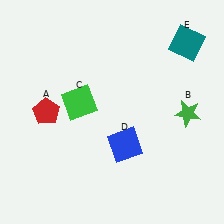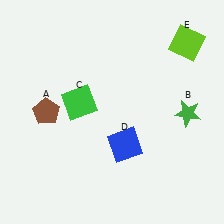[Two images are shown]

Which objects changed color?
A changed from red to brown. E changed from teal to lime.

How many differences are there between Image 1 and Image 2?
There are 2 differences between the two images.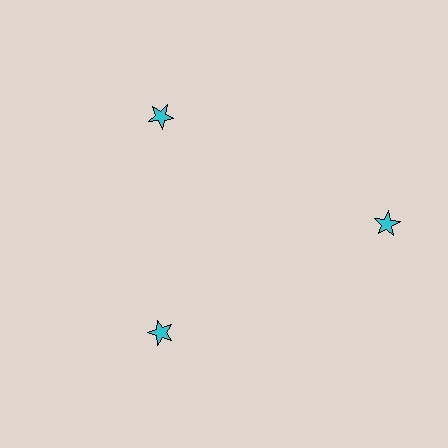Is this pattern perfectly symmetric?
No. The 3 cyan stars are arranged in a ring, but one element near the 3 o'clock position is pushed outward from the center, breaking the 3-fold rotational symmetry.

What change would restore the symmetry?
The symmetry would be restored by moving it inward, back onto the ring so that all 3 stars sit at equal angles and equal distance from the center.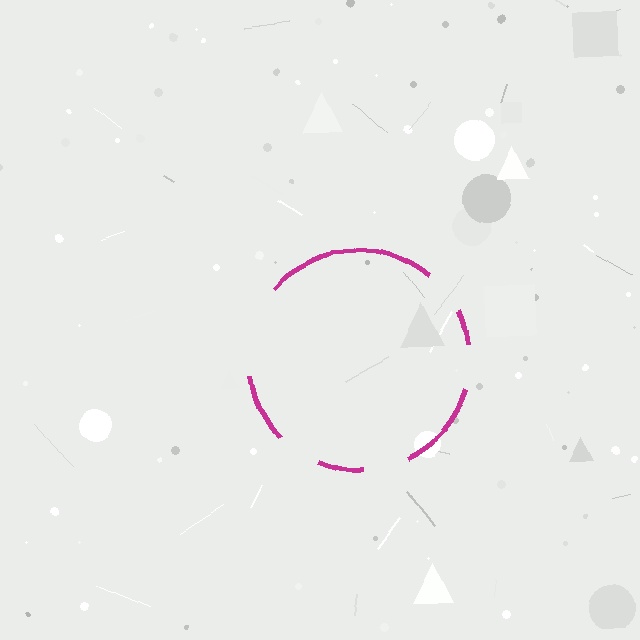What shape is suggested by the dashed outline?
The dashed outline suggests a circle.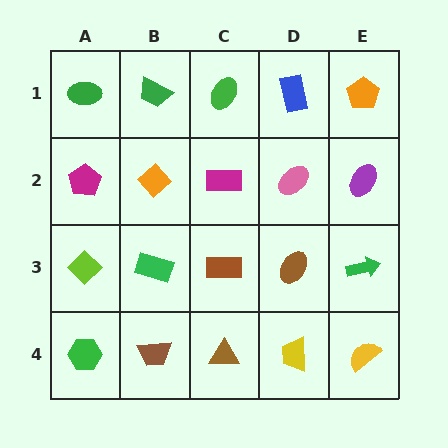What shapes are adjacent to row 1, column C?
A magenta rectangle (row 2, column C), a green trapezoid (row 1, column B), a blue rectangle (row 1, column D).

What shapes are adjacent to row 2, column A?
A green ellipse (row 1, column A), a lime diamond (row 3, column A), an orange diamond (row 2, column B).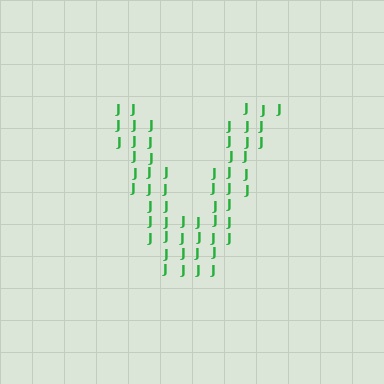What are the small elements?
The small elements are letter J's.